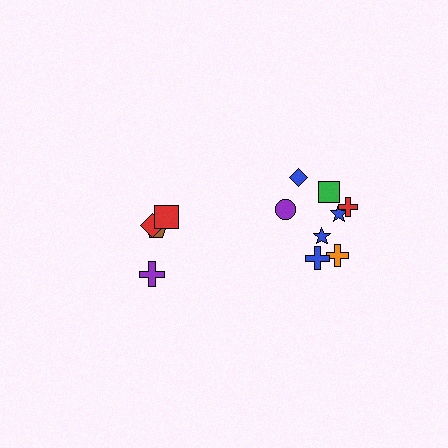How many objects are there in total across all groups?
There are 12 objects.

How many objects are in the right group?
There are 8 objects.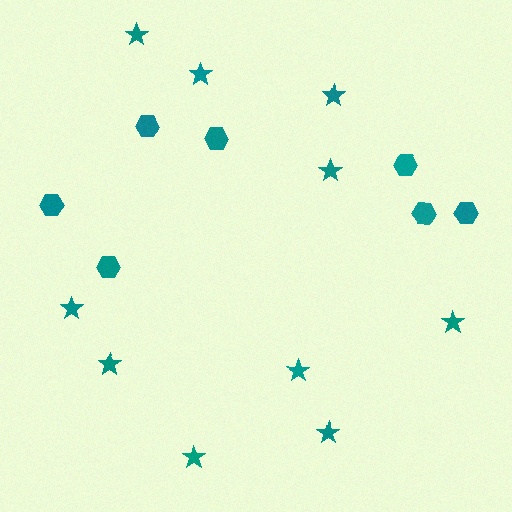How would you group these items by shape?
There are 2 groups: one group of hexagons (7) and one group of stars (10).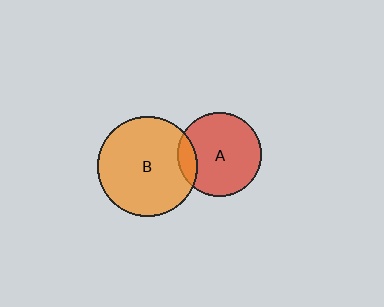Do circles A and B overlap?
Yes.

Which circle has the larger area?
Circle B (orange).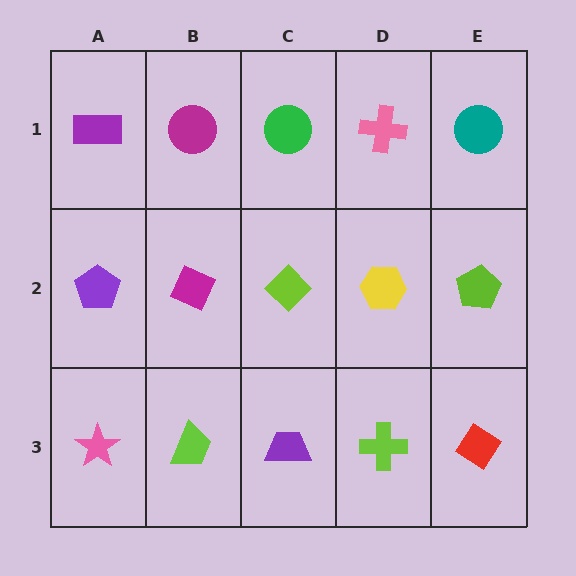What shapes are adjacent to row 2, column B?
A magenta circle (row 1, column B), a lime trapezoid (row 3, column B), a purple pentagon (row 2, column A), a lime diamond (row 2, column C).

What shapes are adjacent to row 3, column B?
A magenta diamond (row 2, column B), a pink star (row 3, column A), a purple trapezoid (row 3, column C).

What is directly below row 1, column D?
A yellow hexagon.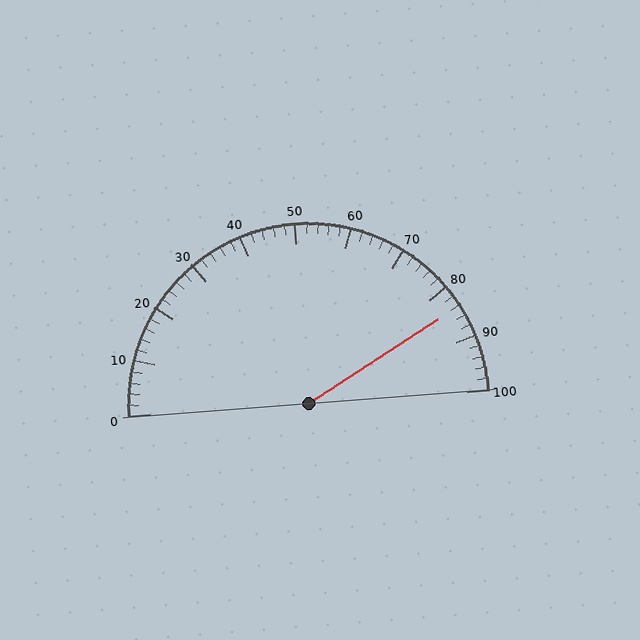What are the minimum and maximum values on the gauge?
The gauge ranges from 0 to 100.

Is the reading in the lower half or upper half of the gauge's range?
The reading is in the upper half of the range (0 to 100).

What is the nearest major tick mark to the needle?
The nearest major tick mark is 80.